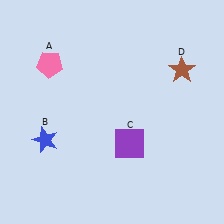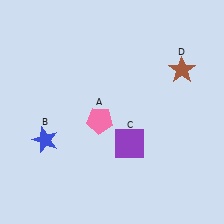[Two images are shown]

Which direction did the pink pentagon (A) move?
The pink pentagon (A) moved down.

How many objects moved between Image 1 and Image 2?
1 object moved between the two images.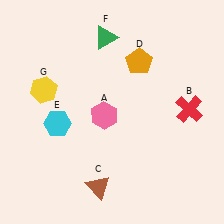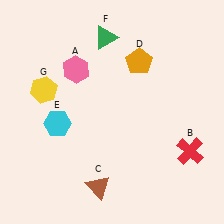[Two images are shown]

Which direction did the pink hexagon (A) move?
The pink hexagon (A) moved up.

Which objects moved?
The objects that moved are: the pink hexagon (A), the red cross (B).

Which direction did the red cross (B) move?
The red cross (B) moved down.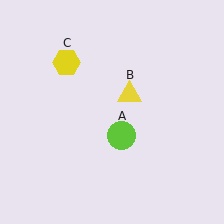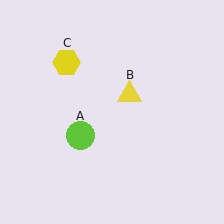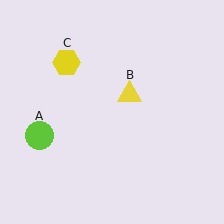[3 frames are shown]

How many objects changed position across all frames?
1 object changed position: lime circle (object A).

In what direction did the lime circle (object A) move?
The lime circle (object A) moved left.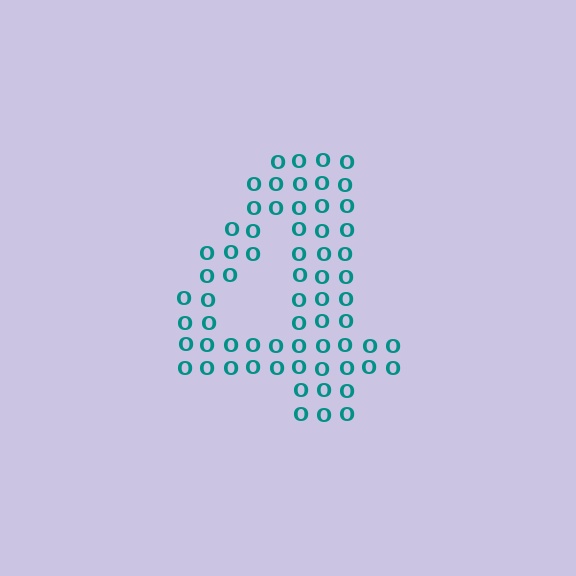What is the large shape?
The large shape is the digit 4.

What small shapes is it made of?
It is made of small letter O's.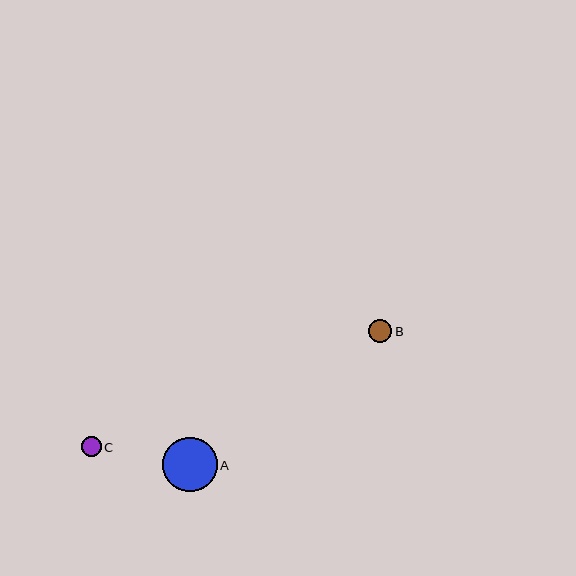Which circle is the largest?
Circle A is the largest with a size of approximately 55 pixels.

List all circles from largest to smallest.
From largest to smallest: A, B, C.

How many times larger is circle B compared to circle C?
Circle B is approximately 1.2 times the size of circle C.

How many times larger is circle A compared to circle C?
Circle A is approximately 2.8 times the size of circle C.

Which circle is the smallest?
Circle C is the smallest with a size of approximately 19 pixels.